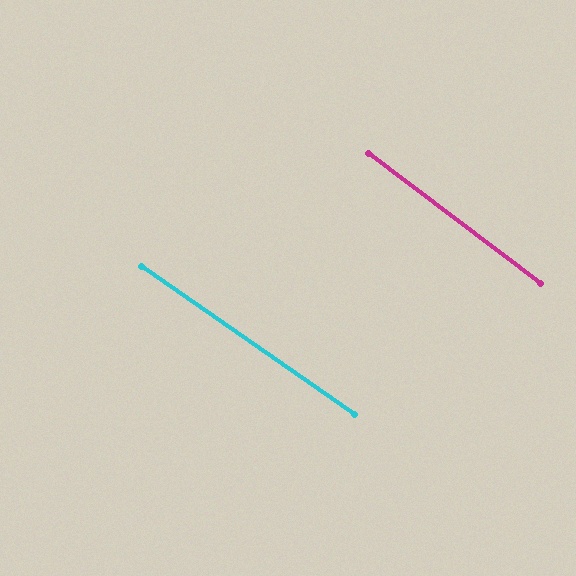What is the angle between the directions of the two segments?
Approximately 2 degrees.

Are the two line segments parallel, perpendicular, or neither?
Parallel — their directions differ by only 2.0°.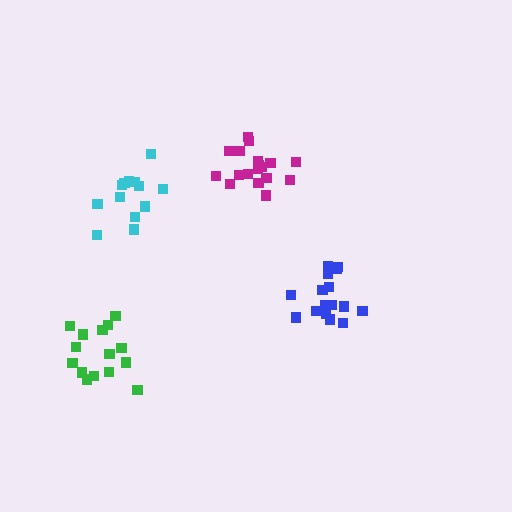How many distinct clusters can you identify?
There are 4 distinct clusters.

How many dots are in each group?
Group 1: 15 dots, Group 2: 17 dots, Group 3: 18 dots, Group 4: 14 dots (64 total).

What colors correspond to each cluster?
The clusters are colored: green, blue, magenta, cyan.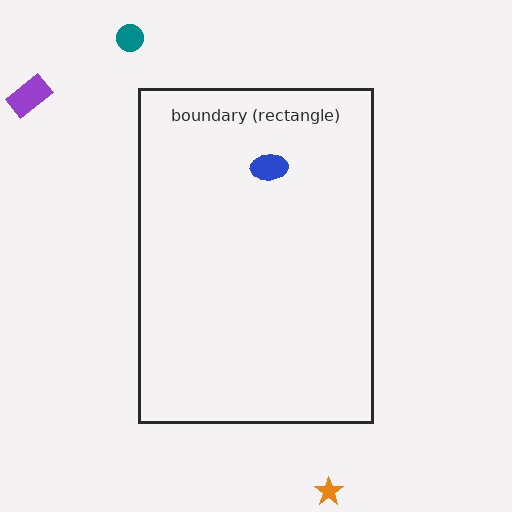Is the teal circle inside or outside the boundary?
Outside.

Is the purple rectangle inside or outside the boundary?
Outside.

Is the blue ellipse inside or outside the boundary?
Inside.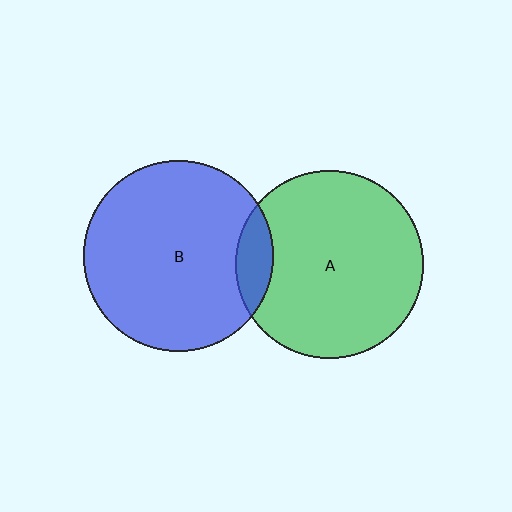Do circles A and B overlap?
Yes.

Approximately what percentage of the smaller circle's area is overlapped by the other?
Approximately 10%.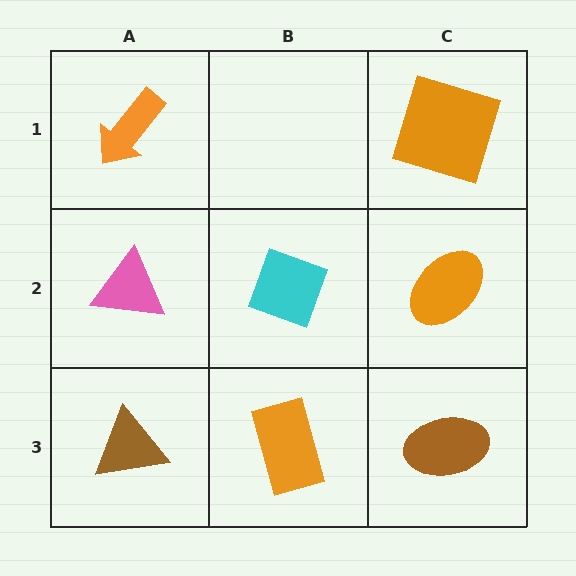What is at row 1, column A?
An orange arrow.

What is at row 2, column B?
A cyan diamond.